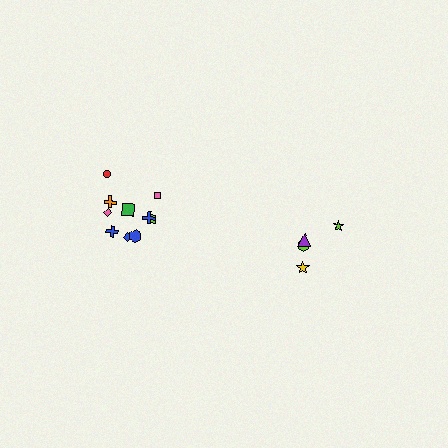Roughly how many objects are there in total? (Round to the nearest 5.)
Roughly 15 objects in total.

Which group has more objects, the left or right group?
The left group.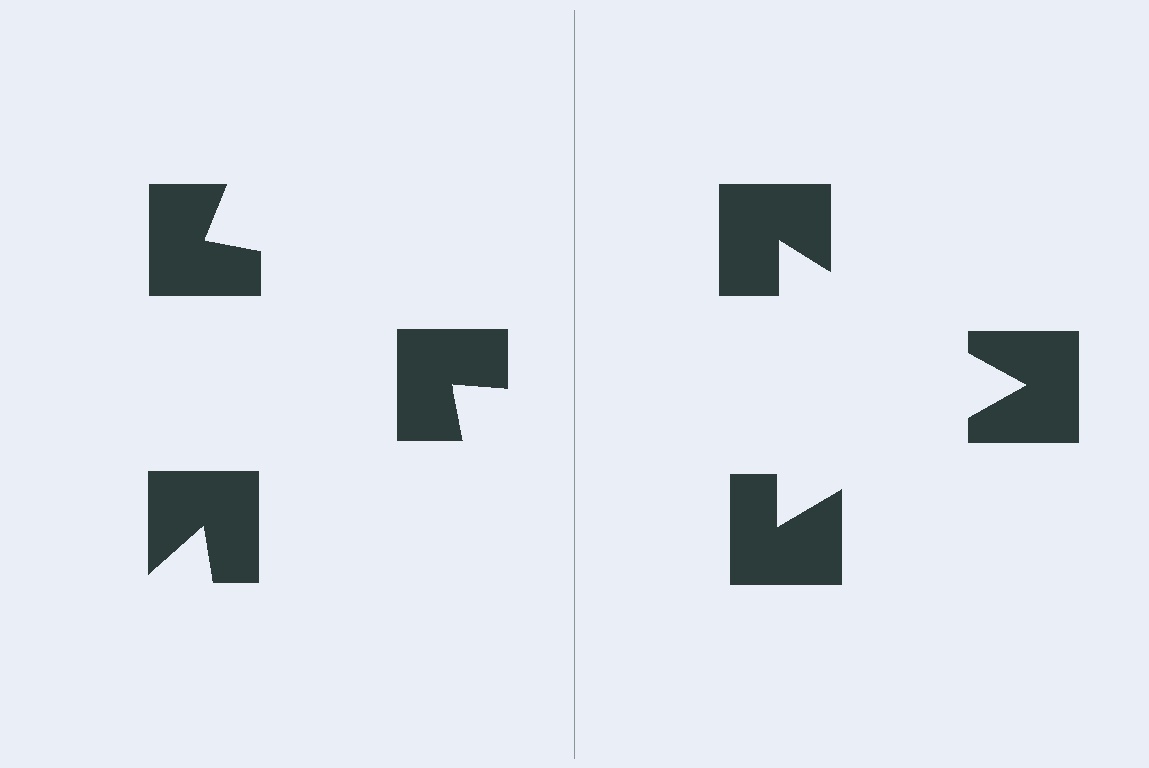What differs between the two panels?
The notched squares are positioned identically on both sides; only the wedge orientations differ. On the right they align to a triangle; on the left they are misaligned.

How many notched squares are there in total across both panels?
6 — 3 on each side.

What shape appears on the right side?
An illusory triangle.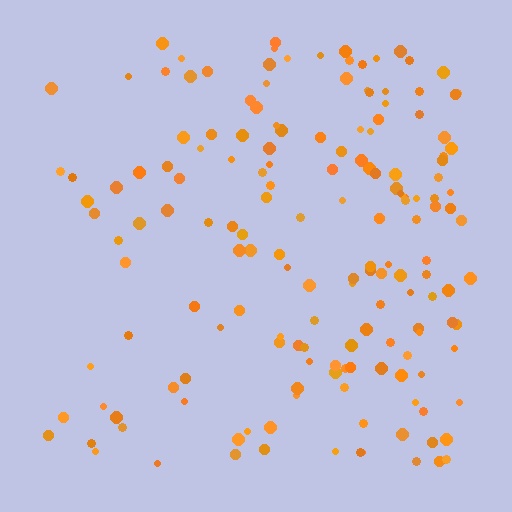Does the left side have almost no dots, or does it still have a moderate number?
Still a moderate number, just noticeably fewer than the right.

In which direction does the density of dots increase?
From left to right, with the right side densest.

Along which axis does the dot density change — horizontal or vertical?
Horizontal.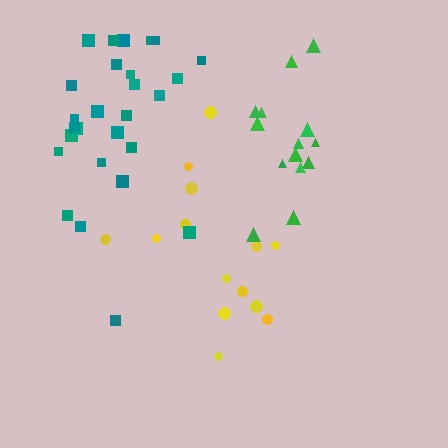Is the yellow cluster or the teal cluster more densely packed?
Teal.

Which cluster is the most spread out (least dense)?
Yellow.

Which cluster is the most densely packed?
Green.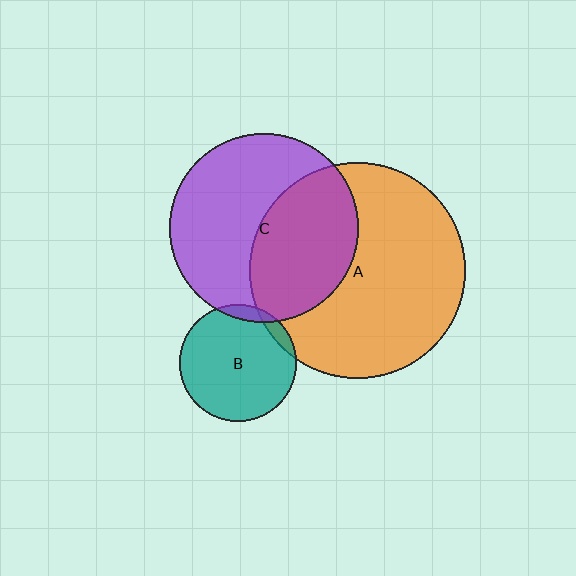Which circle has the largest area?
Circle A (orange).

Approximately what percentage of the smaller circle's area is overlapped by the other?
Approximately 45%.